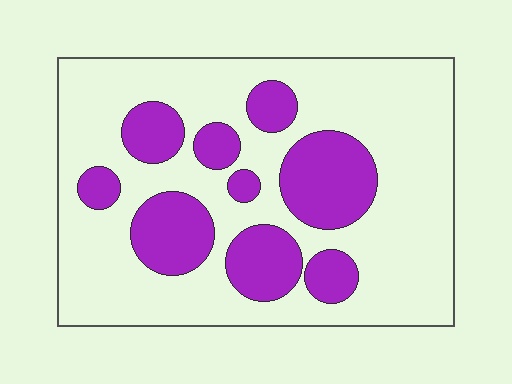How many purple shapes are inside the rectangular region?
9.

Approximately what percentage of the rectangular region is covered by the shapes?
Approximately 30%.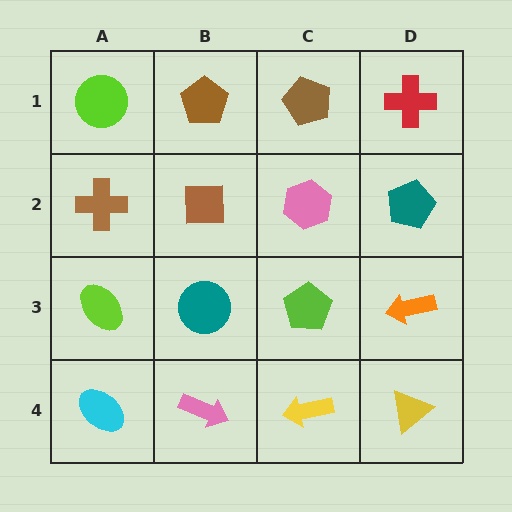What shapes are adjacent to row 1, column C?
A pink hexagon (row 2, column C), a brown pentagon (row 1, column B), a red cross (row 1, column D).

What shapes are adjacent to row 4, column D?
An orange arrow (row 3, column D), a yellow arrow (row 4, column C).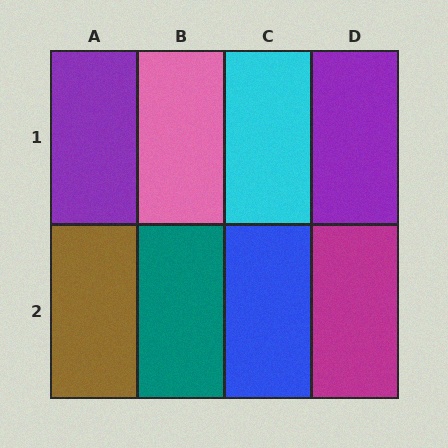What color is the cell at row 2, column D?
Magenta.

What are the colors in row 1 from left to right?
Purple, pink, cyan, purple.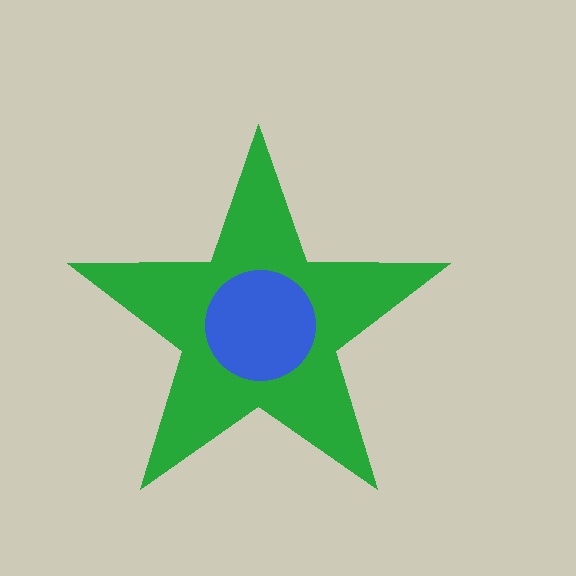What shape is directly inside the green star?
The blue circle.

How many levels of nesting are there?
2.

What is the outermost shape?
The green star.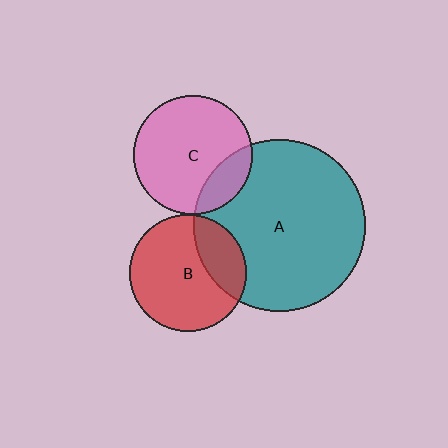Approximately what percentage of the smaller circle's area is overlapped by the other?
Approximately 25%.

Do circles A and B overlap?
Yes.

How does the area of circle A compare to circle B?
Approximately 2.2 times.